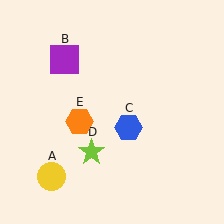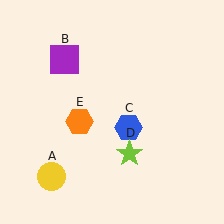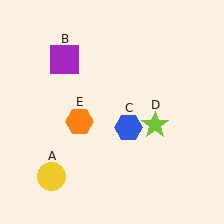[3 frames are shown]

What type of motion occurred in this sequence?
The lime star (object D) rotated counterclockwise around the center of the scene.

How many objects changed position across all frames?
1 object changed position: lime star (object D).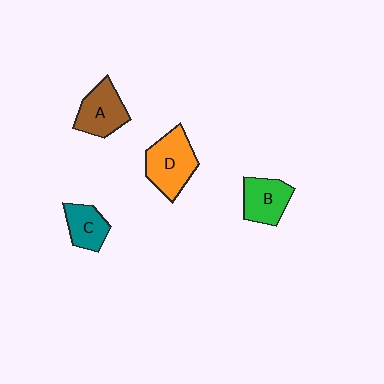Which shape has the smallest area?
Shape C (teal).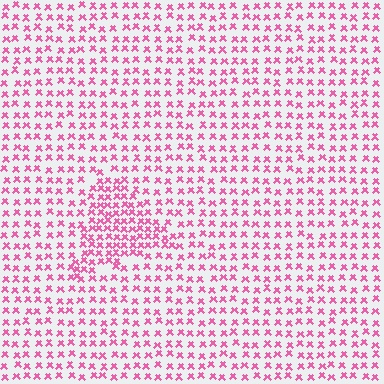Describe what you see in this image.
The image contains small pink elements arranged at two different densities. A triangle-shaped region is visible where the elements are more densely packed than the surrounding area.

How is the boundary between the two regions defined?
The boundary is defined by a change in element density (approximately 1.8x ratio). All elements are the same color, size, and shape.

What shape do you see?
I see a triangle.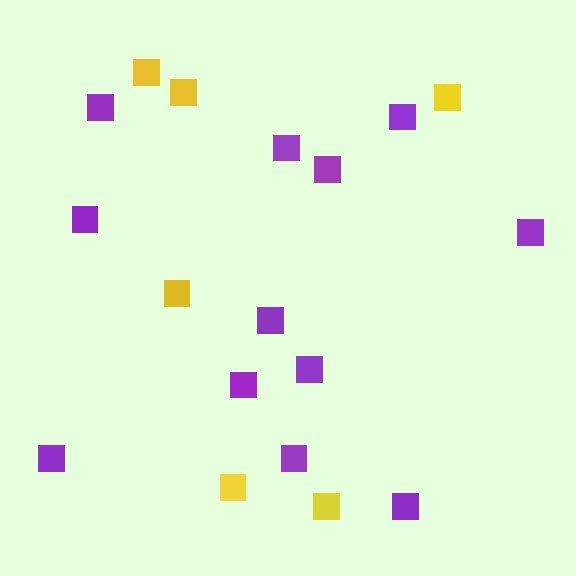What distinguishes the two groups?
There are 2 groups: one group of purple squares (12) and one group of yellow squares (6).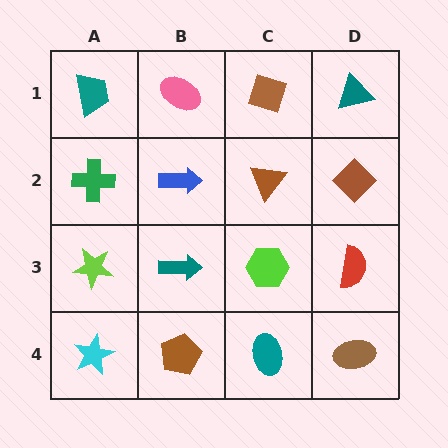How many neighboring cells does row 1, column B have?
3.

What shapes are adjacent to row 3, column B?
A blue arrow (row 2, column B), a brown pentagon (row 4, column B), a lime star (row 3, column A), a lime hexagon (row 3, column C).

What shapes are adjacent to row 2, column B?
A pink ellipse (row 1, column B), a teal arrow (row 3, column B), a green cross (row 2, column A), a brown triangle (row 2, column C).